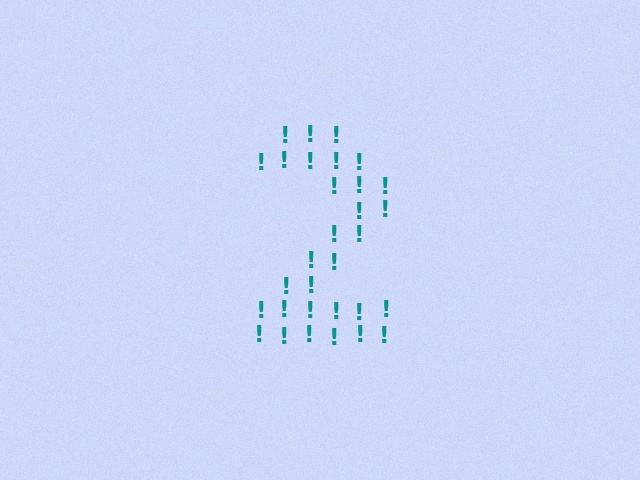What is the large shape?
The large shape is the digit 2.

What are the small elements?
The small elements are exclamation marks.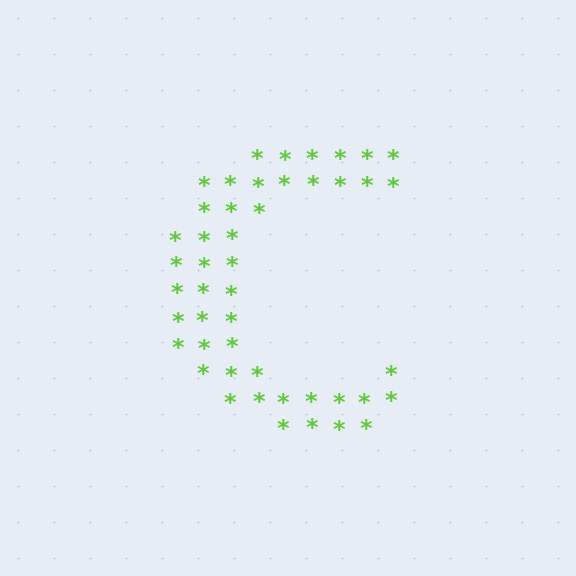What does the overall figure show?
The overall figure shows the letter C.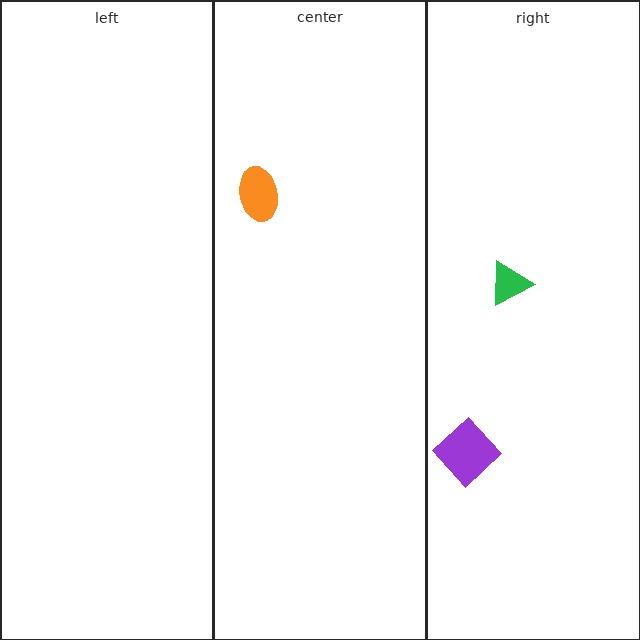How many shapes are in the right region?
2.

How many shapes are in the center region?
1.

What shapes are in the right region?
The green triangle, the purple diamond.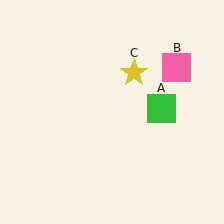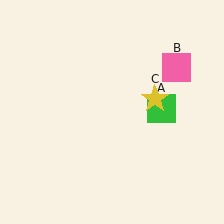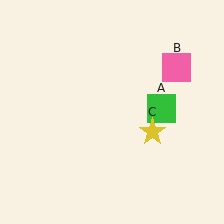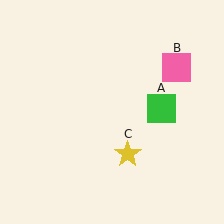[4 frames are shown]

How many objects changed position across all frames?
1 object changed position: yellow star (object C).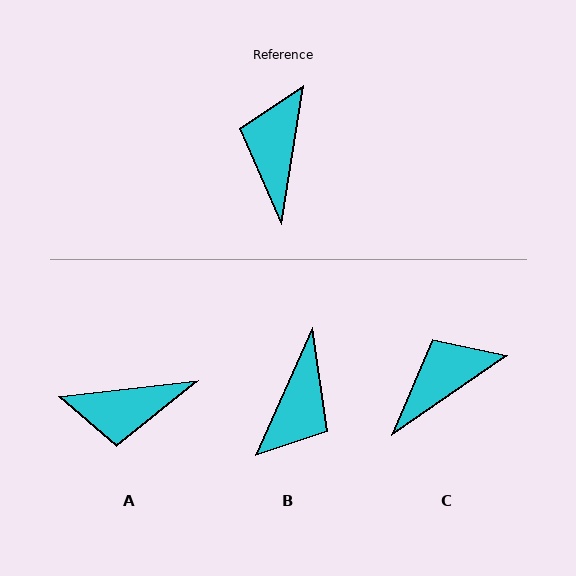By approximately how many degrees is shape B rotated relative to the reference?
Approximately 165 degrees counter-clockwise.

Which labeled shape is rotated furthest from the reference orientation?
B, about 165 degrees away.